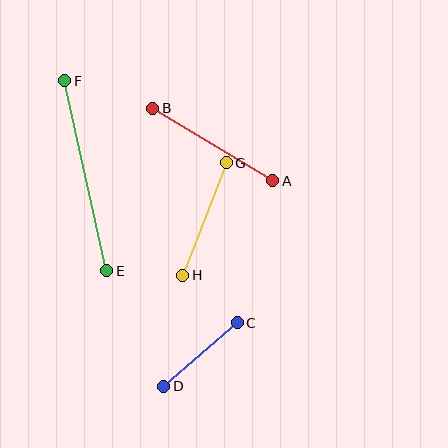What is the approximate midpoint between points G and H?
The midpoint is at approximately (204, 219) pixels.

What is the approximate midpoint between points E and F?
The midpoint is at approximately (86, 176) pixels.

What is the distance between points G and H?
The distance is approximately 121 pixels.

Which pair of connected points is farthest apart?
Points E and F are farthest apart.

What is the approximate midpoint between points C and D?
The midpoint is at approximately (200, 354) pixels.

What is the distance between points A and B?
The distance is approximately 140 pixels.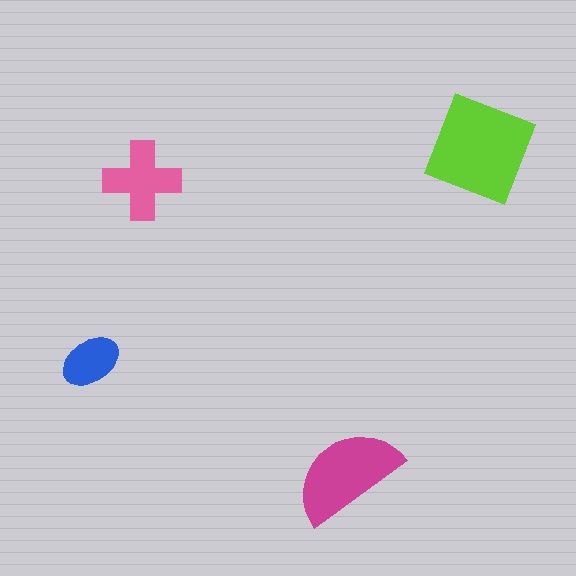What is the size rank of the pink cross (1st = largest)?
3rd.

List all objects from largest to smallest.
The lime diamond, the magenta semicircle, the pink cross, the blue ellipse.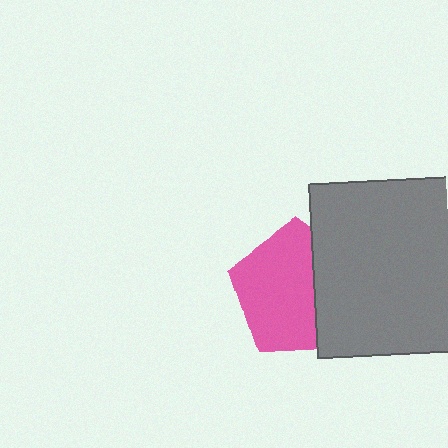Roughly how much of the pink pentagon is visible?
About half of it is visible (roughly 64%).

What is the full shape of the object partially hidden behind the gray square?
The partially hidden object is a pink pentagon.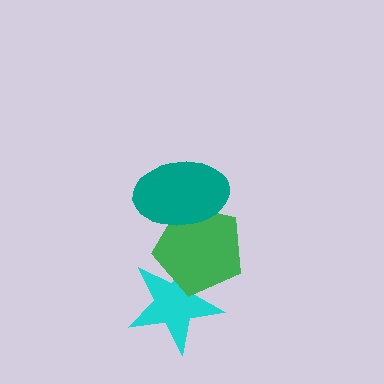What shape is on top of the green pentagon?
The teal ellipse is on top of the green pentagon.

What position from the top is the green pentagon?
The green pentagon is 2nd from the top.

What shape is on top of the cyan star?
The green pentagon is on top of the cyan star.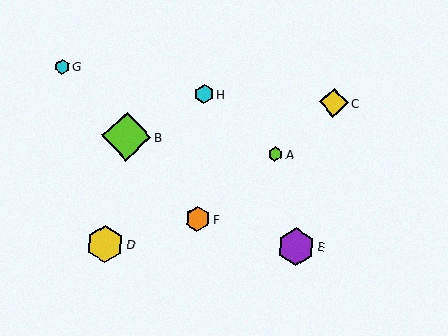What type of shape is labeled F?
Shape F is an orange hexagon.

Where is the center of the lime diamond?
The center of the lime diamond is at (126, 136).